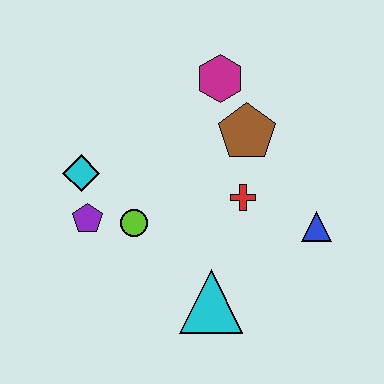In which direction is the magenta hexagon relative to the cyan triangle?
The magenta hexagon is above the cyan triangle.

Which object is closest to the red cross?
The brown pentagon is closest to the red cross.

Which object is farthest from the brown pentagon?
The purple pentagon is farthest from the brown pentagon.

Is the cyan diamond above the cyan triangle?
Yes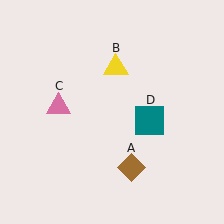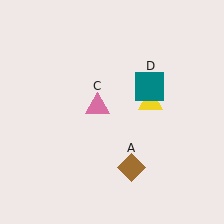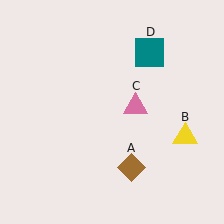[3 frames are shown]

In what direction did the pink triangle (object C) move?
The pink triangle (object C) moved right.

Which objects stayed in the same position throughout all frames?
Brown diamond (object A) remained stationary.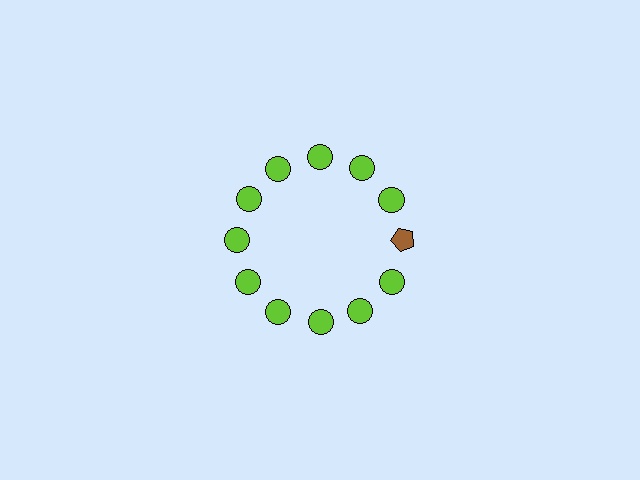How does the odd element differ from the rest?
It differs in both color (brown instead of lime) and shape (pentagon instead of circle).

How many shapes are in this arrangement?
There are 12 shapes arranged in a ring pattern.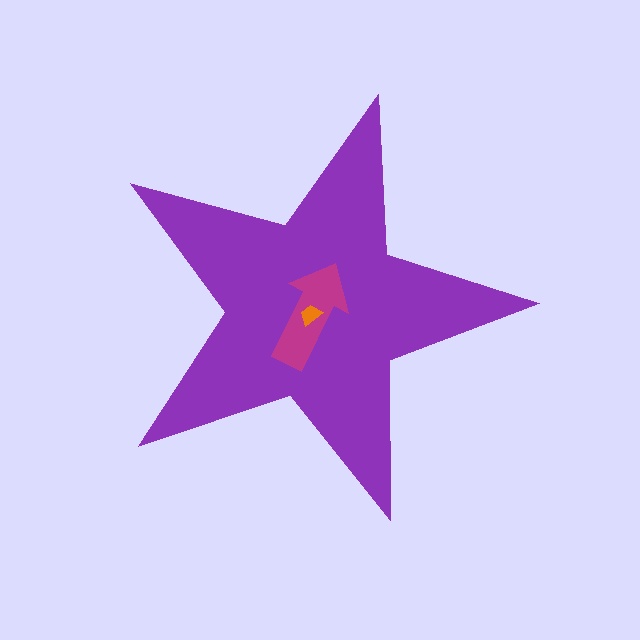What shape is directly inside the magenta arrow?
The orange trapezoid.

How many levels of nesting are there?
3.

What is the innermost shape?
The orange trapezoid.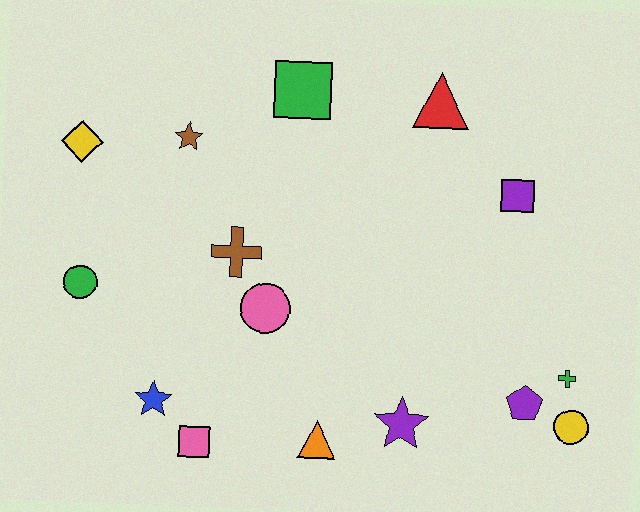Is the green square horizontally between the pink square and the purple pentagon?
Yes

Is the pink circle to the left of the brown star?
No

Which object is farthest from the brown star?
The yellow circle is farthest from the brown star.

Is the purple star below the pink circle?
Yes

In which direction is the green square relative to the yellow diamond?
The green square is to the right of the yellow diamond.